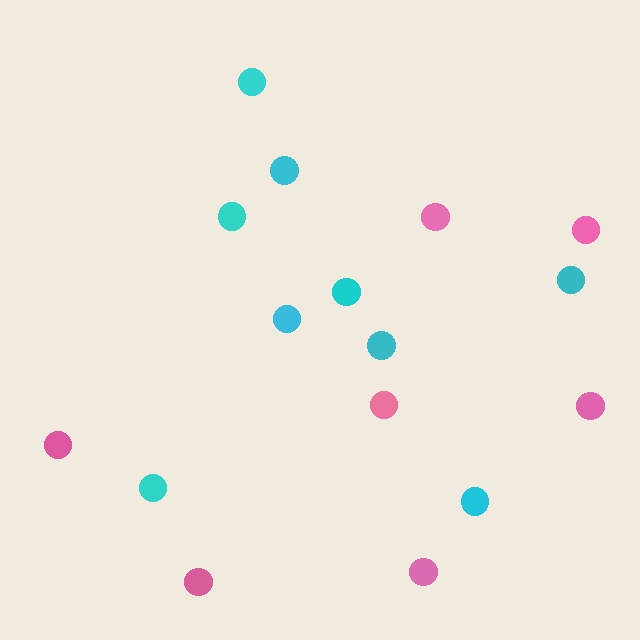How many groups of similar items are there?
There are 2 groups: one group of cyan circles (9) and one group of pink circles (7).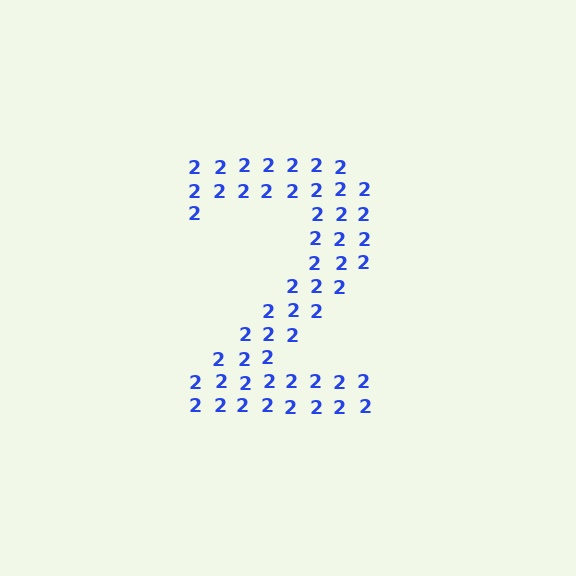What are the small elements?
The small elements are digit 2's.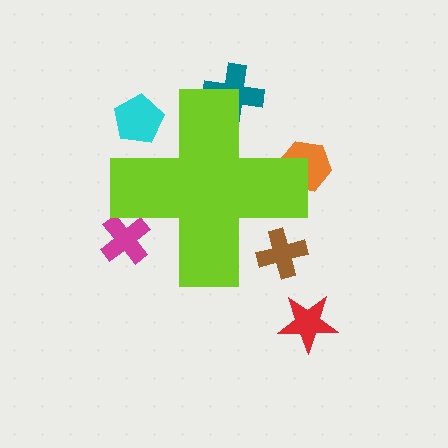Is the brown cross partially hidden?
Yes, the brown cross is partially hidden behind the lime cross.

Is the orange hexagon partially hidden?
Yes, the orange hexagon is partially hidden behind the lime cross.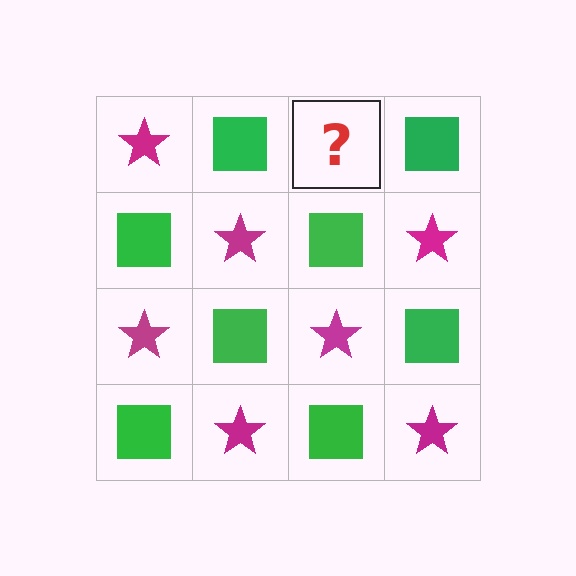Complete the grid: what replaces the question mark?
The question mark should be replaced with a magenta star.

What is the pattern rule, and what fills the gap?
The rule is that it alternates magenta star and green square in a checkerboard pattern. The gap should be filled with a magenta star.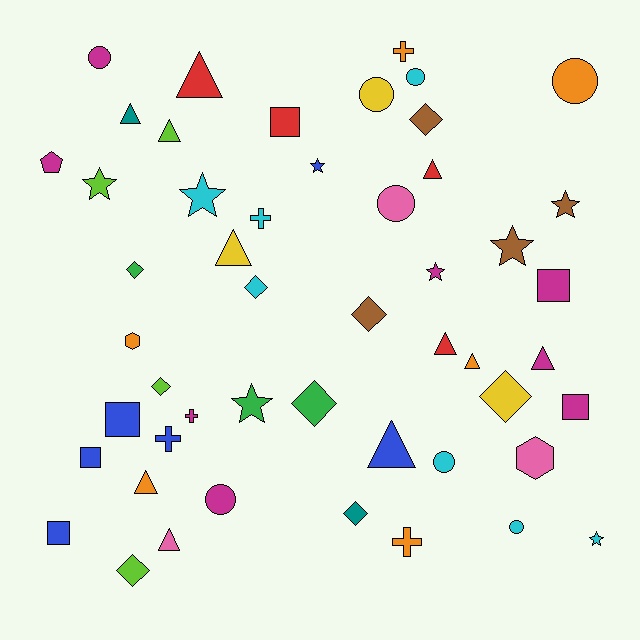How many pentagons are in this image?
There is 1 pentagon.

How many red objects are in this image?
There are 4 red objects.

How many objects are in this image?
There are 50 objects.